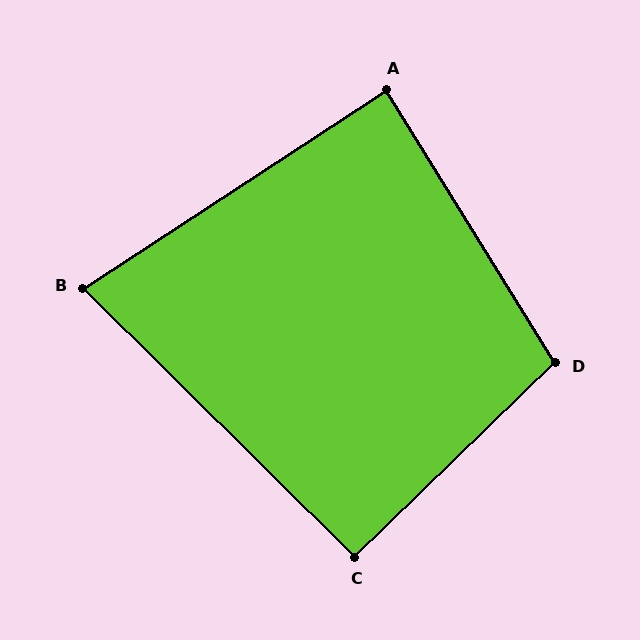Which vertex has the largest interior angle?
D, at approximately 102 degrees.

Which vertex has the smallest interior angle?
B, at approximately 78 degrees.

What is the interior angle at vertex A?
Approximately 89 degrees (approximately right).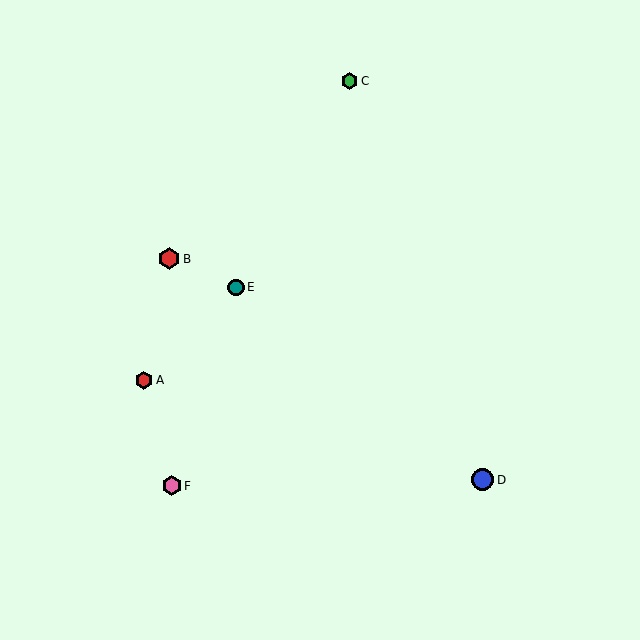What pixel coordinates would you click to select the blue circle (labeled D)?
Click at (483, 480) to select the blue circle D.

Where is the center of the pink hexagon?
The center of the pink hexagon is at (172, 486).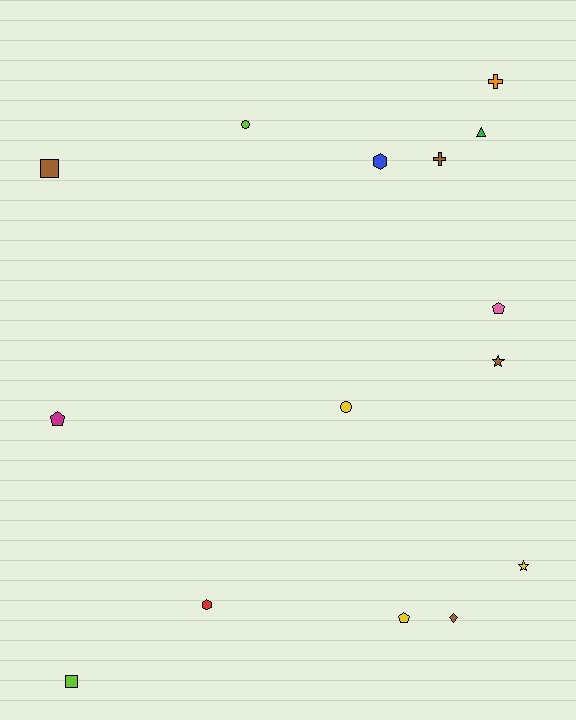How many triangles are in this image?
There is 1 triangle.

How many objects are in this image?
There are 15 objects.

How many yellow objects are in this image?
There are 3 yellow objects.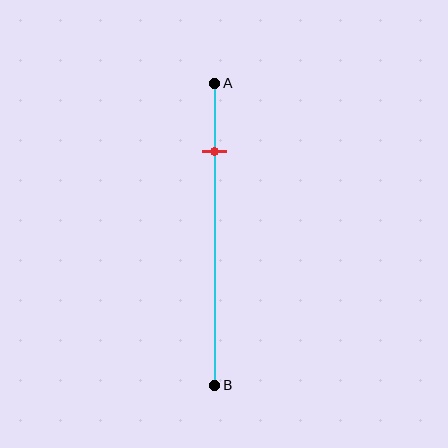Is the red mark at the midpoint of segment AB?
No, the mark is at about 20% from A, not at the 50% midpoint.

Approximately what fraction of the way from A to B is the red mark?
The red mark is approximately 20% of the way from A to B.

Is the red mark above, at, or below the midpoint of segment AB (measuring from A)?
The red mark is above the midpoint of segment AB.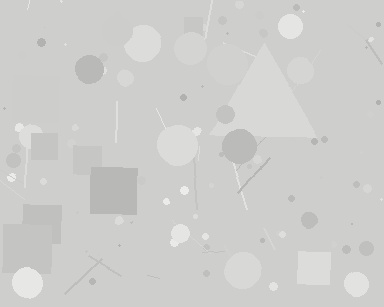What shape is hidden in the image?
A triangle is hidden in the image.